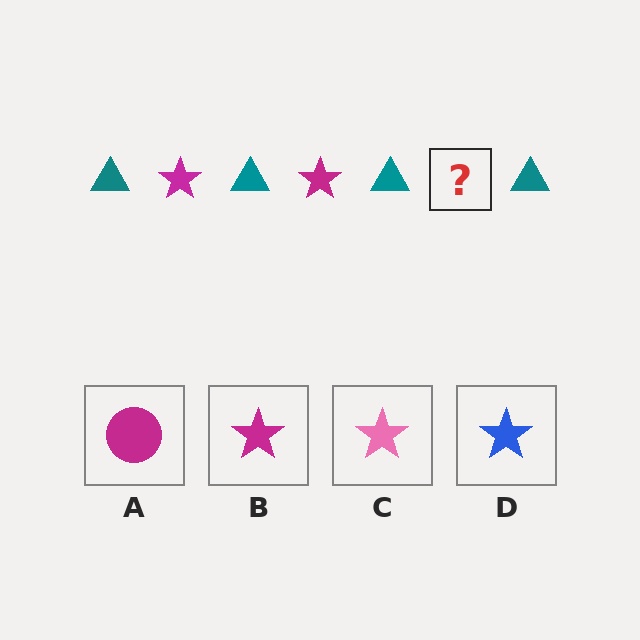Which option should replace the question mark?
Option B.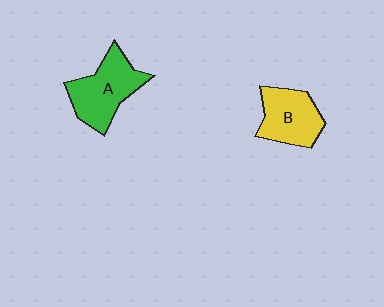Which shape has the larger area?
Shape A (green).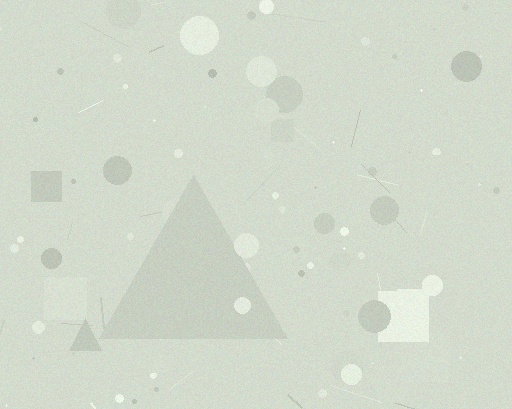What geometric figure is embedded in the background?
A triangle is embedded in the background.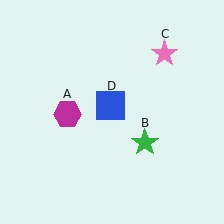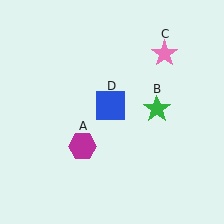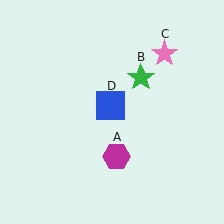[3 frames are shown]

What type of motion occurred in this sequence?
The magenta hexagon (object A), green star (object B) rotated counterclockwise around the center of the scene.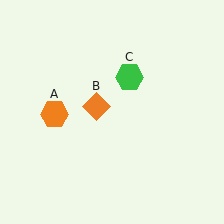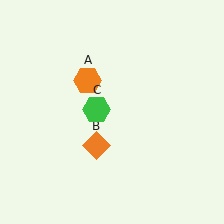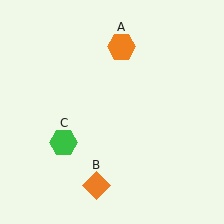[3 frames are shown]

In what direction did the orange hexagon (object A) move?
The orange hexagon (object A) moved up and to the right.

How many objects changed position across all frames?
3 objects changed position: orange hexagon (object A), orange diamond (object B), green hexagon (object C).